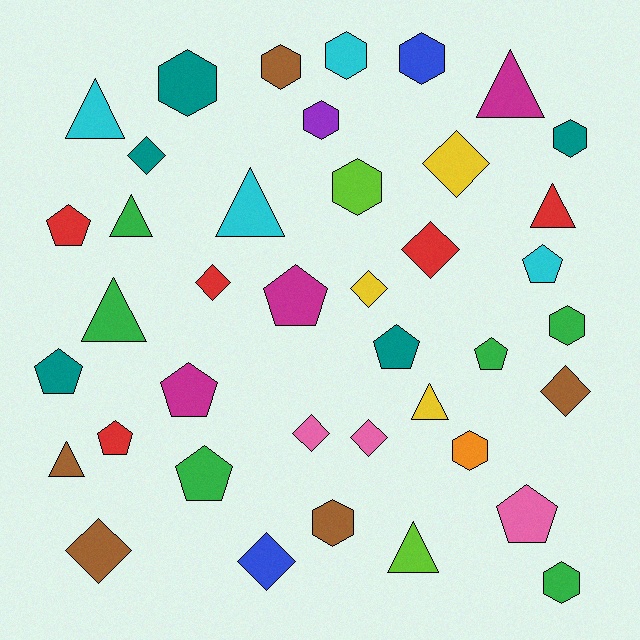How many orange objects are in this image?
There is 1 orange object.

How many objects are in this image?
There are 40 objects.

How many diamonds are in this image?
There are 10 diamonds.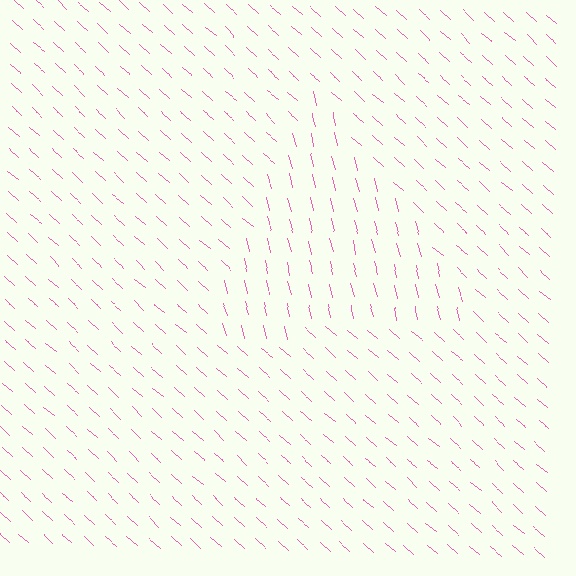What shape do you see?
I see a triangle.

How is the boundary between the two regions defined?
The boundary is defined purely by a change in line orientation (approximately 34 degrees difference). All lines are the same color and thickness.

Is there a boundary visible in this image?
Yes, there is a texture boundary formed by a change in line orientation.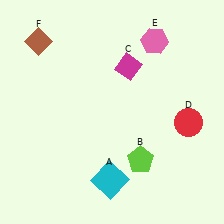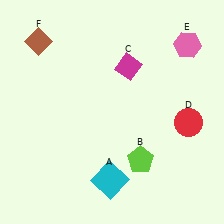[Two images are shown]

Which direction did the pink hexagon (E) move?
The pink hexagon (E) moved right.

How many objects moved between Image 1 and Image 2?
1 object moved between the two images.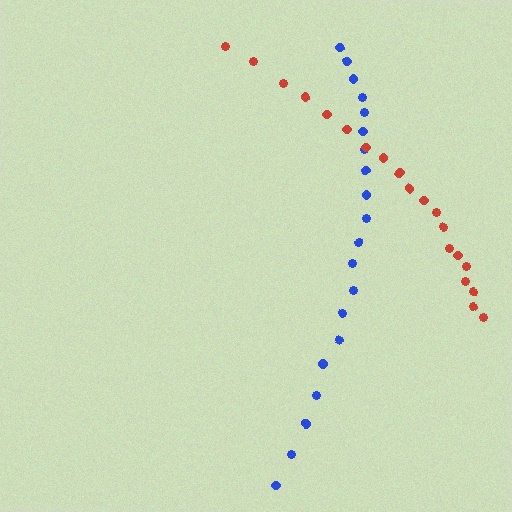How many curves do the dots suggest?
There are 2 distinct paths.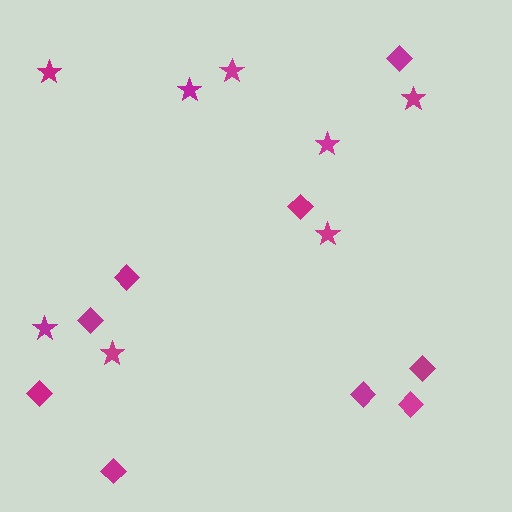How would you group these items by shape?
There are 2 groups: one group of stars (8) and one group of diamonds (9).